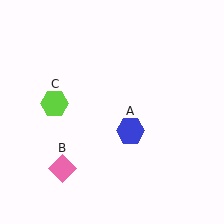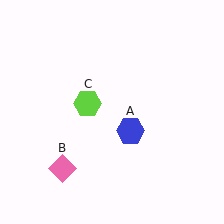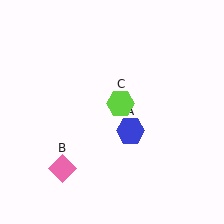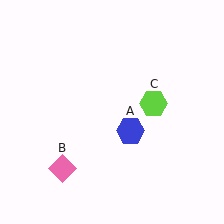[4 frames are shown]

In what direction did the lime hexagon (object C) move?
The lime hexagon (object C) moved right.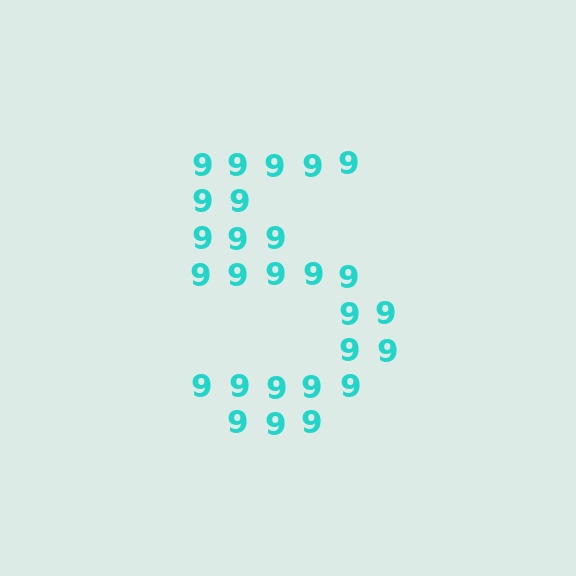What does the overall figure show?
The overall figure shows the digit 5.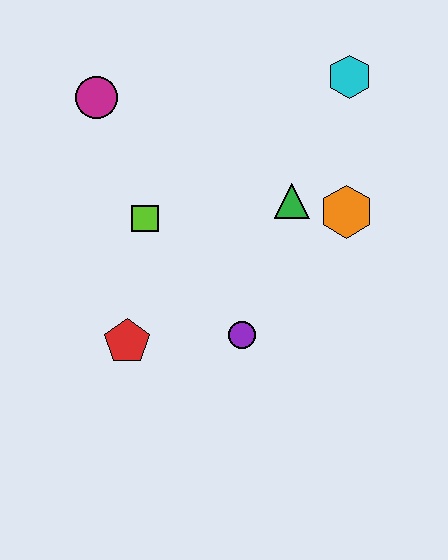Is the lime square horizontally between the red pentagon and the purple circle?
Yes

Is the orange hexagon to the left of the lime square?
No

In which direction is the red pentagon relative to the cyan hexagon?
The red pentagon is below the cyan hexagon.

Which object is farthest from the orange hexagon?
The magenta circle is farthest from the orange hexagon.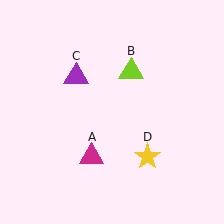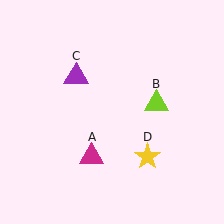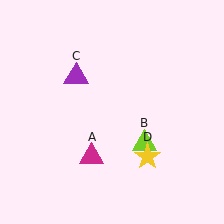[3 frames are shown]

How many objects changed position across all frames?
1 object changed position: lime triangle (object B).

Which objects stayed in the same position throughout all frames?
Magenta triangle (object A) and purple triangle (object C) and yellow star (object D) remained stationary.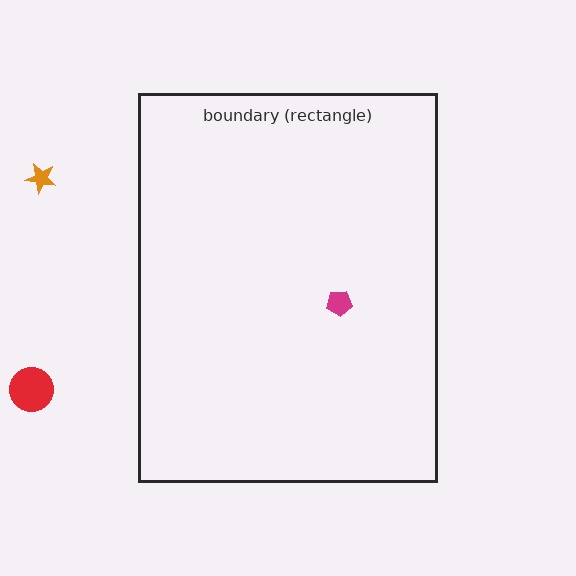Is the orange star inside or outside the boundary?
Outside.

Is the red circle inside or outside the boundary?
Outside.